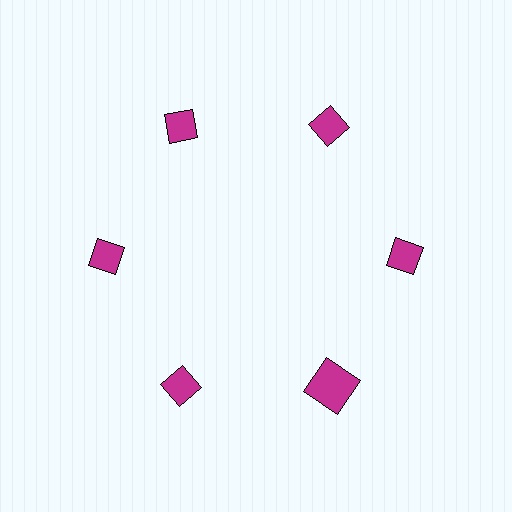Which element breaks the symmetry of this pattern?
The magenta square at roughly the 5 o'clock position breaks the symmetry. All other shapes are magenta diamonds.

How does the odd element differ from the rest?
It has a different shape: square instead of diamond.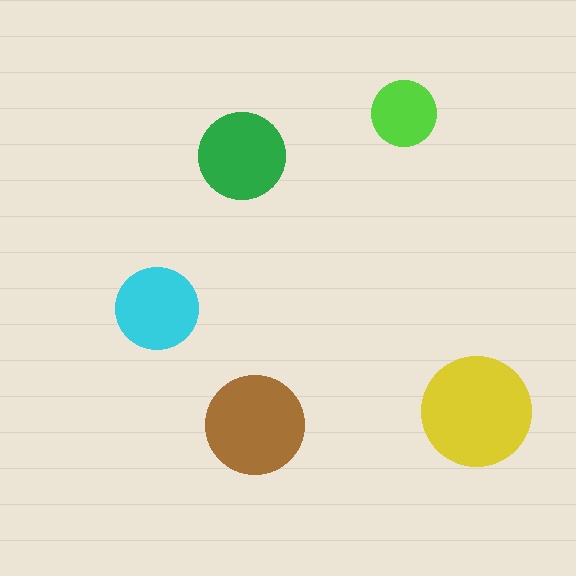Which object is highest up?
The lime circle is topmost.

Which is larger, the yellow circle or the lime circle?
The yellow one.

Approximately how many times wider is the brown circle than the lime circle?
About 1.5 times wider.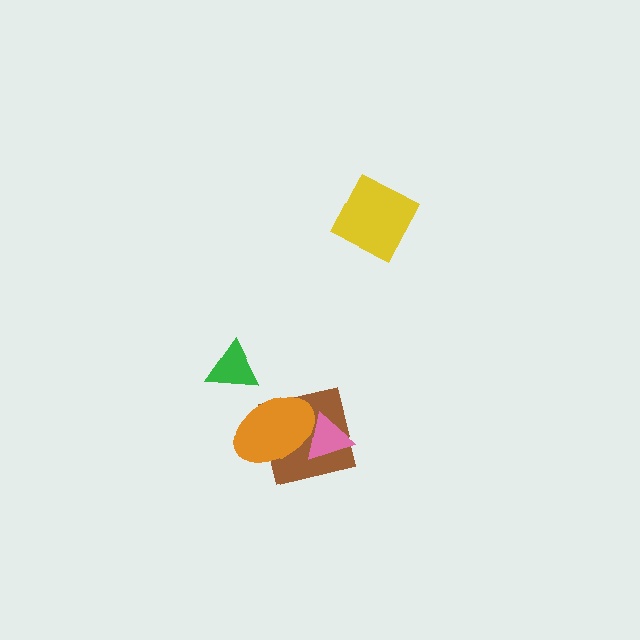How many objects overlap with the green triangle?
0 objects overlap with the green triangle.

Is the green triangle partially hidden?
No, no other shape covers it.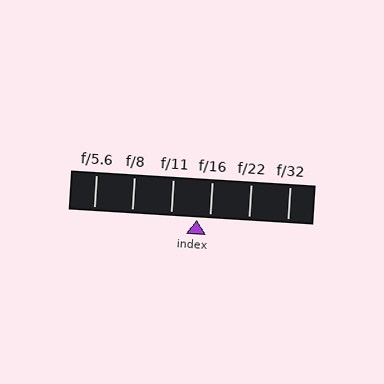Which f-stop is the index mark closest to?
The index mark is closest to f/16.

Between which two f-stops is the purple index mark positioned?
The index mark is between f/11 and f/16.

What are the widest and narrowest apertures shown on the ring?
The widest aperture shown is f/5.6 and the narrowest is f/32.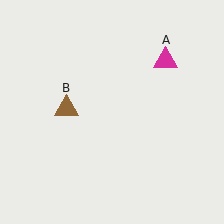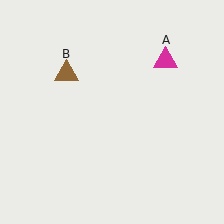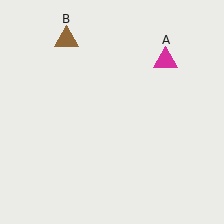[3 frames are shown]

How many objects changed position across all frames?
1 object changed position: brown triangle (object B).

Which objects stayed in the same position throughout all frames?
Magenta triangle (object A) remained stationary.